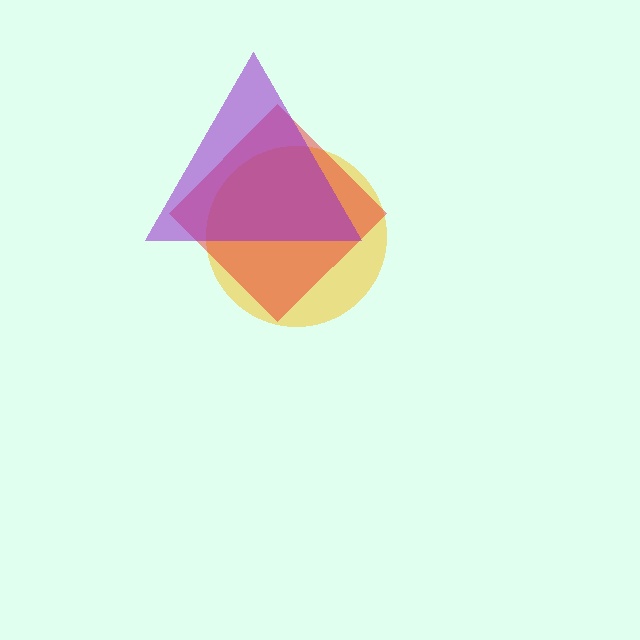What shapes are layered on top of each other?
The layered shapes are: a yellow circle, a red diamond, a purple triangle.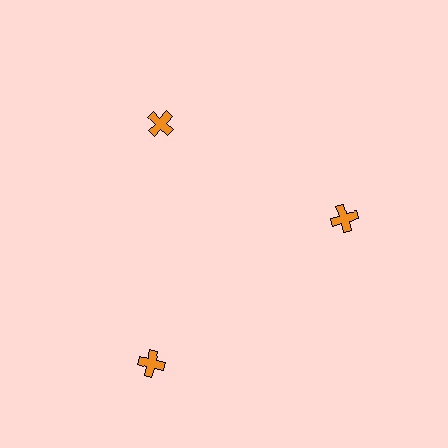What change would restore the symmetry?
The symmetry would be restored by moving it inward, back onto the ring so that all 3 crosses sit at equal angles and equal distance from the center.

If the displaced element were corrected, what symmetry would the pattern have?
It would have 3-fold rotational symmetry — the pattern would map onto itself every 120 degrees.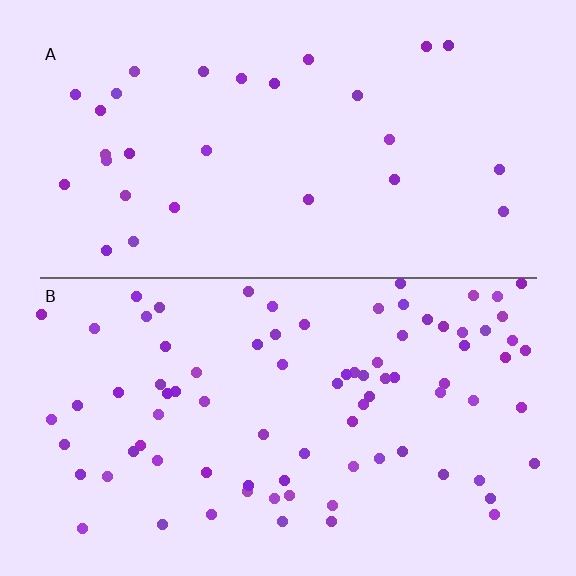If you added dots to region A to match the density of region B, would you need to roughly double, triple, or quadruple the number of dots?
Approximately triple.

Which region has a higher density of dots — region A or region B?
B (the bottom).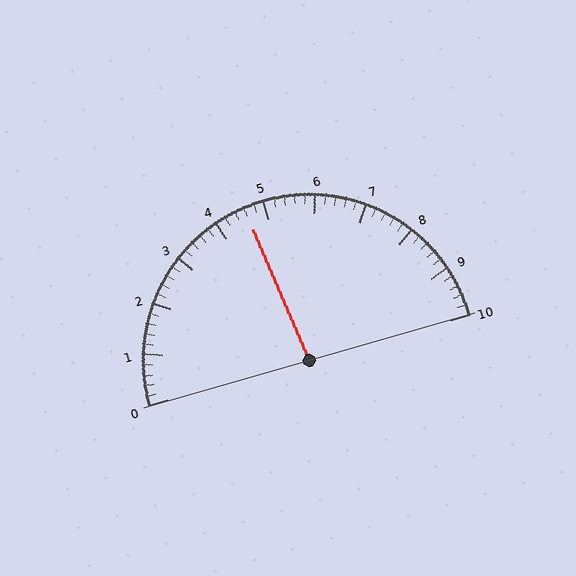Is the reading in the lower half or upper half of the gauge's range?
The reading is in the lower half of the range (0 to 10).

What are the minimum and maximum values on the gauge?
The gauge ranges from 0 to 10.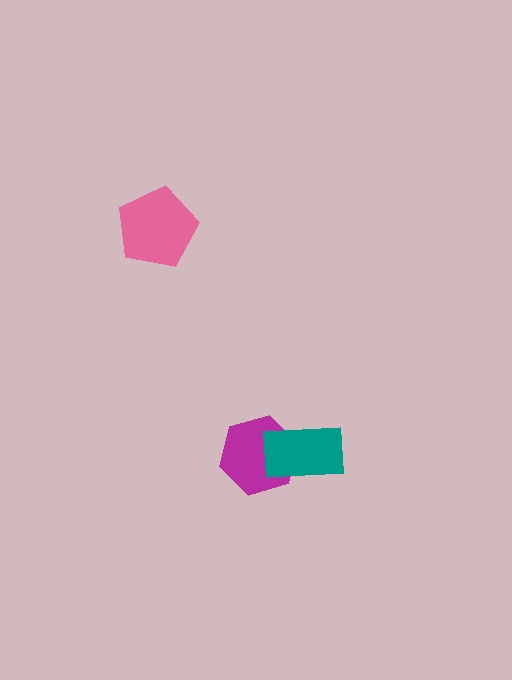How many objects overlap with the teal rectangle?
1 object overlaps with the teal rectangle.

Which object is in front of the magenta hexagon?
The teal rectangle is in front of the magenta hexagon.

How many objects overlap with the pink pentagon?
0 objects overlap with the pink pentagon.